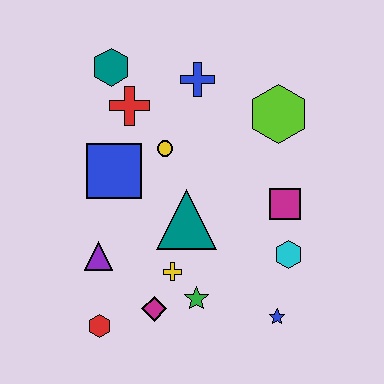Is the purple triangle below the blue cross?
Yes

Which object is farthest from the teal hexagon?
The blue star is farthest from the teal hexagon.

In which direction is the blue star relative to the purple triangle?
The blue star is to the right of the purple triangle.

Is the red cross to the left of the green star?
Yes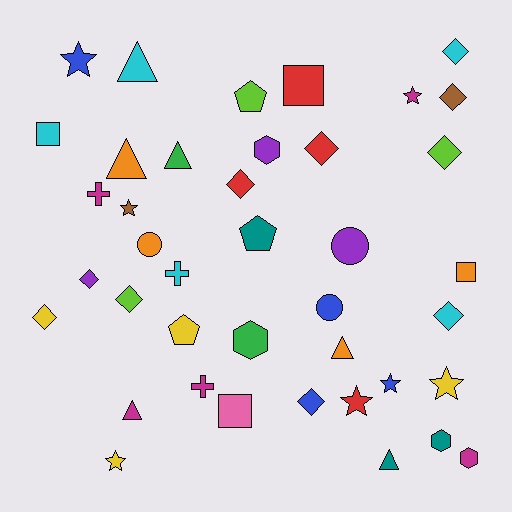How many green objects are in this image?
There are 2 green objects.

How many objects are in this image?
There are 40 objects.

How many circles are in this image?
There are 3 circles.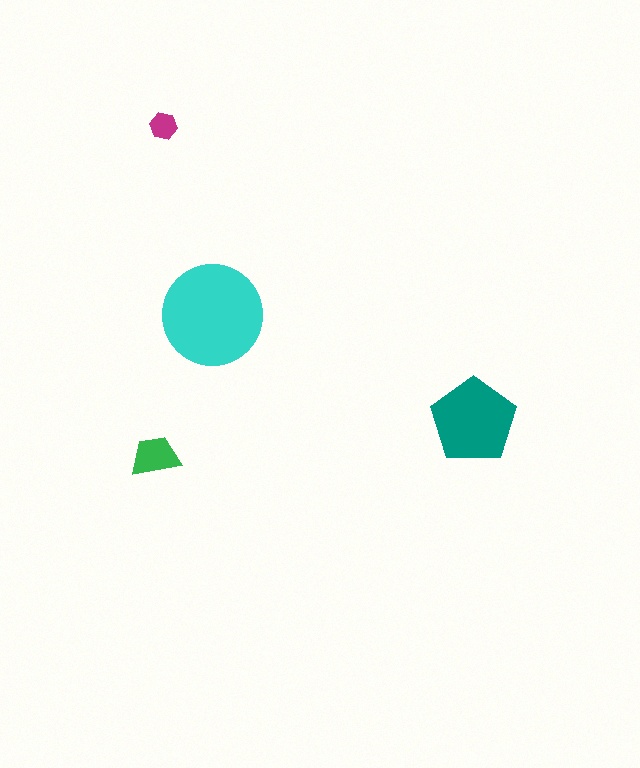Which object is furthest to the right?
The teal pentagon is rightmost.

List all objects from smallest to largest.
The magenta hexagon, the green trapezoid, the teal pentagon, the cyan circle.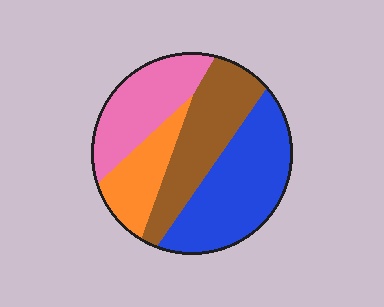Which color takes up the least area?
Orange, at roughly 15%.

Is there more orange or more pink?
Pink.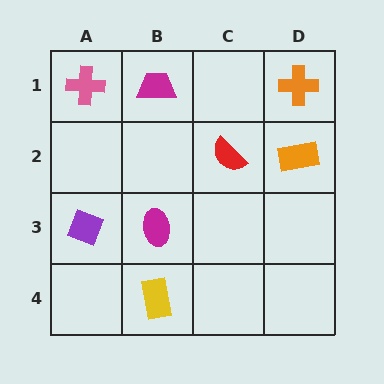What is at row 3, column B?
A magenta ellipse.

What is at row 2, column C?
A red semicircle.